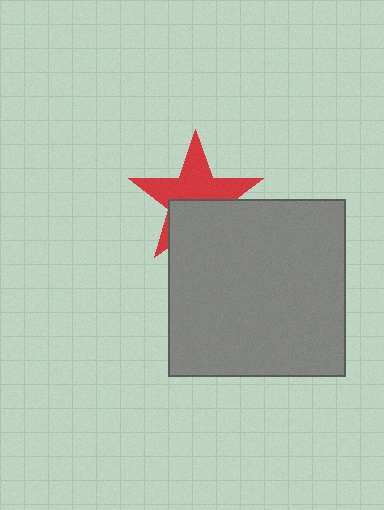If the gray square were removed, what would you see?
You would see the complete red star.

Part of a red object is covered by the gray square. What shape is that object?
It is a star.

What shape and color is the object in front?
The object in front is a gray square.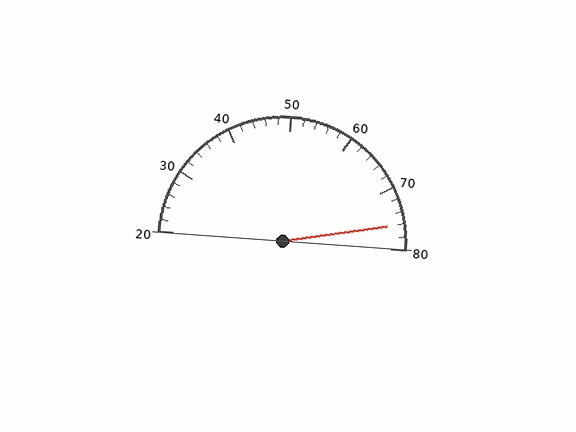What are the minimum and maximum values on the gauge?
The gauge ranges from 20 to 80.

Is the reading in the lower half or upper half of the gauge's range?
The reading is in the upper half of the range (20 to 80).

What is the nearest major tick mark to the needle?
The nearest major tick mark is 80.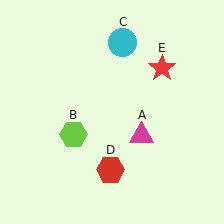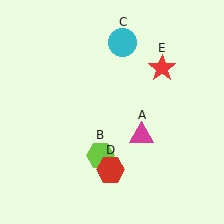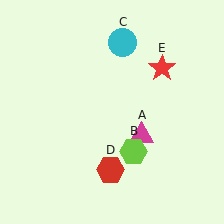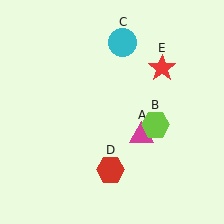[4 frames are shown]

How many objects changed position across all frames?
1 object changed position: lime hexagon (object B).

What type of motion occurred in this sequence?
The lime hexagon (object B) rotated counterclockwise around the center of the scene.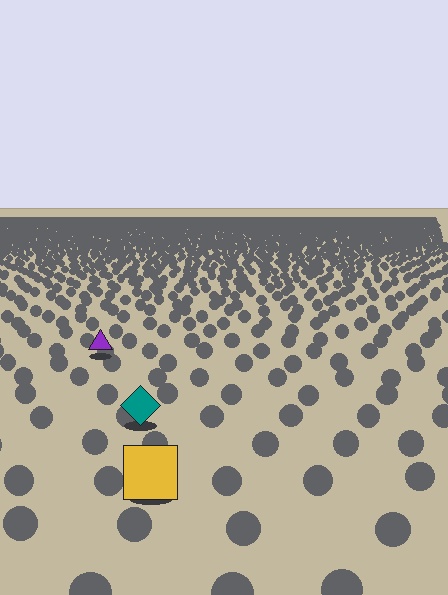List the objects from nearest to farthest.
From nearest to farthest: the yellow square, the teal diamond, the purple triangle.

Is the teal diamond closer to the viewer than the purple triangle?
Yes. The teal diamond is closer — you can tell from the texture gradient: the ground texture is coarser near it.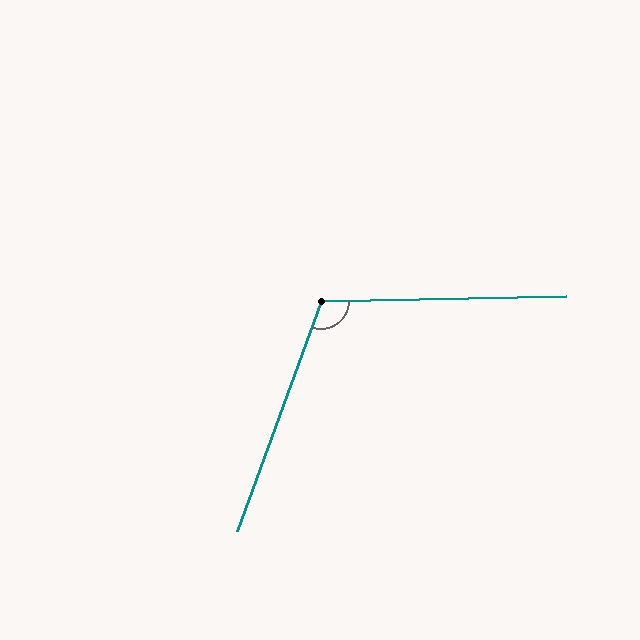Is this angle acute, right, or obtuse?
It is obtuse.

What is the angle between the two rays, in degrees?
Approximately 111 degrees.